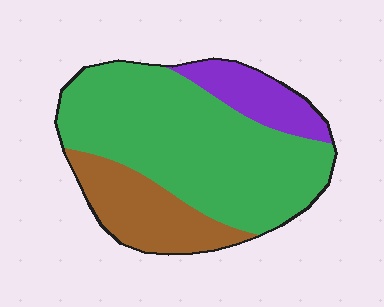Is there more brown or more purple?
Brown.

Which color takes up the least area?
Purple, at roughly 15%.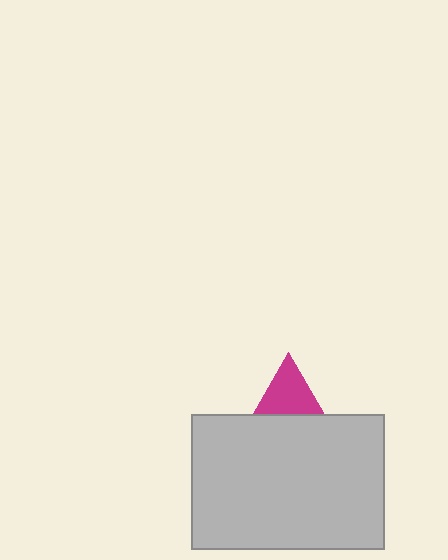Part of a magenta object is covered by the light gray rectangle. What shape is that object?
It is a triangle.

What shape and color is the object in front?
The object in front is a light gray rectangle.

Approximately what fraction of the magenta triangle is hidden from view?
Roughly 66% of the magenta triangle is hidden behind the light gray rectangle.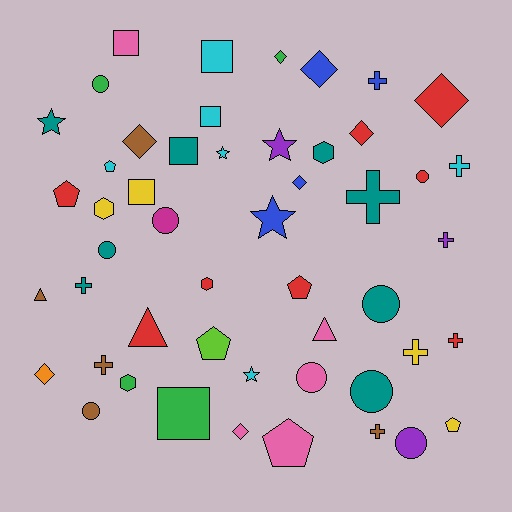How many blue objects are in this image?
There are 4 blue objects.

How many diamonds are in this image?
There are 8 diamonds.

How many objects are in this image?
There are 50 objects.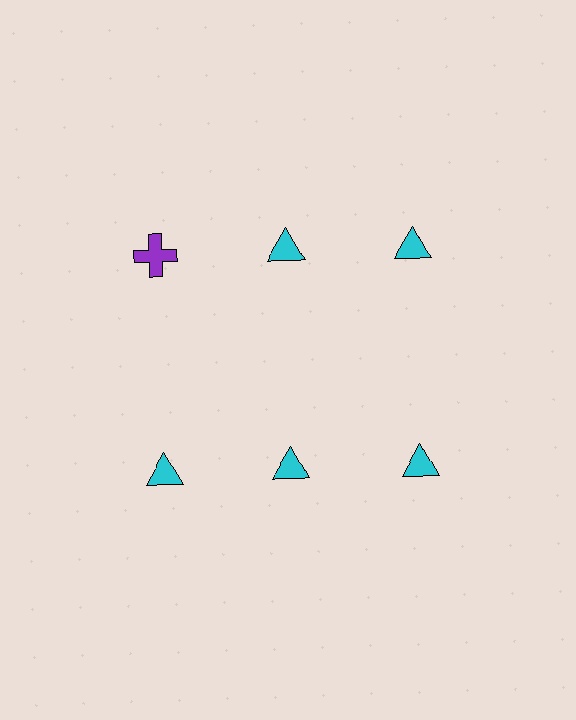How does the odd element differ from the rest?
It differs in both color (purple instead of cyan) and shape (cross instead of triangle).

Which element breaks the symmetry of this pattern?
The purple cross in the top row, leftmost column breaks the symmetry. All other shapes are cyan triangles.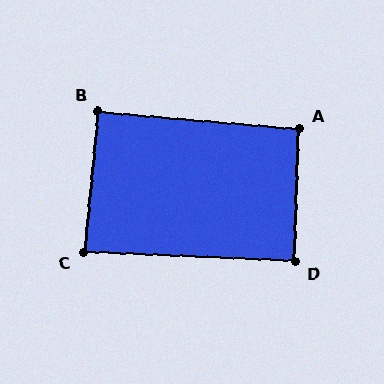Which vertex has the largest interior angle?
A, at approximately 93 degrees.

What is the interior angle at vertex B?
Approximately 91 degrees (approximately right).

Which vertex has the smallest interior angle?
C, at approximately 87 degrees.